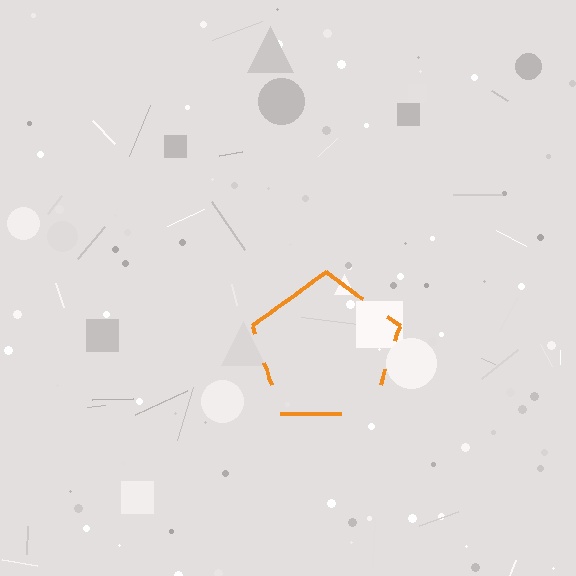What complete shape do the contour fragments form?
The contour fragments form a pentagon.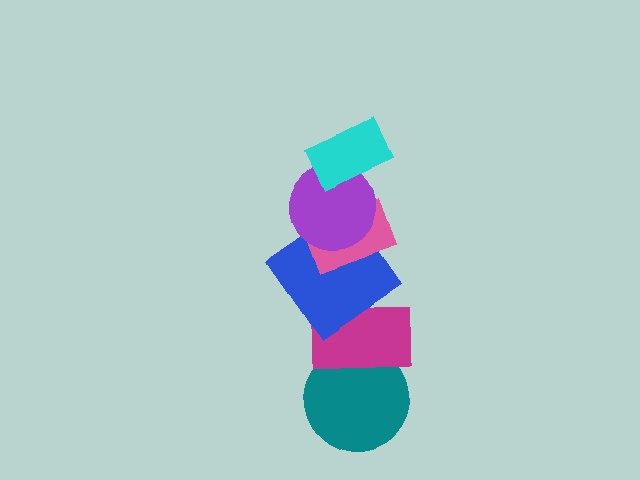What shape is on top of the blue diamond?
The pink rectangle is on top of the blue diamond.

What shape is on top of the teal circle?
The magenta rectangle is on top of the teal circle.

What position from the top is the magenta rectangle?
The magenta rectangle is 5th from the top.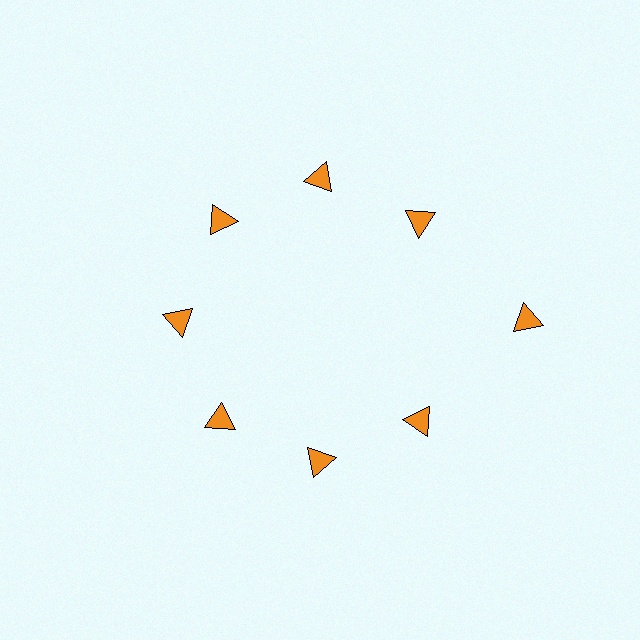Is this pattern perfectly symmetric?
No. The 8 orange triangles are arranged in a ring, but one element near the 3 o'clock position is pushed outward from the center, breaking the 8-fold rotational symmetry.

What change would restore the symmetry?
The symmetry would be restored by moving it inward, back onto the ring so that all 8 triangles sit at equal angles and equal distance from the center.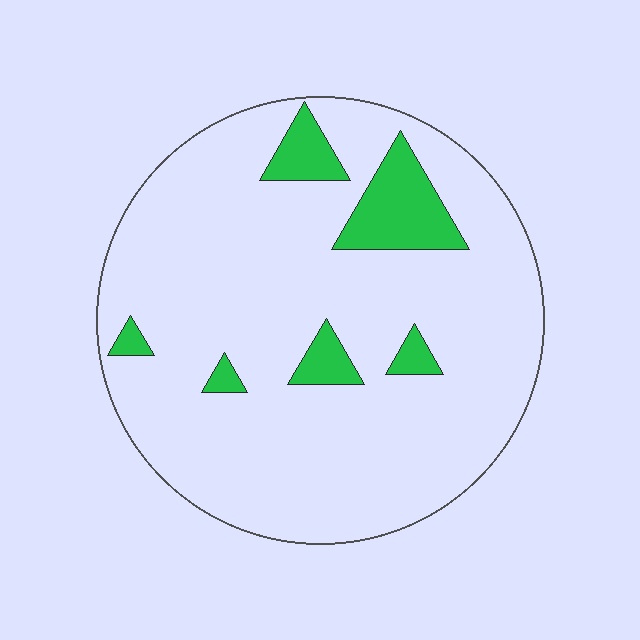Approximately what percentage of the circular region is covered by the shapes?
Approximately 10%.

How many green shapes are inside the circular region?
6.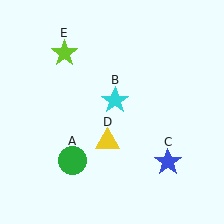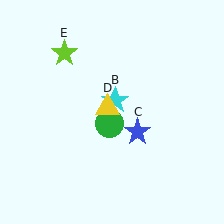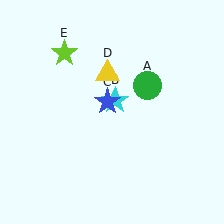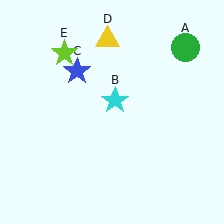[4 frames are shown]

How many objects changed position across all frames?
3 objects changed position: green circle (object A), blue star (object C), yellow triangle (object D).